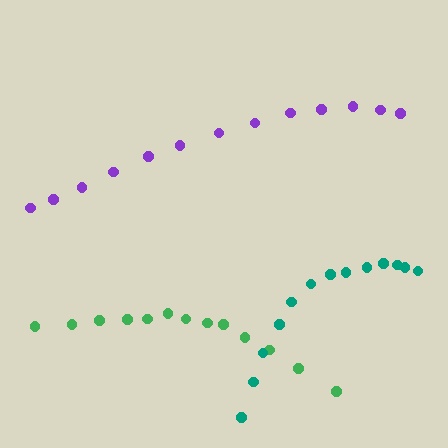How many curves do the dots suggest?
There are 3 distinct paths.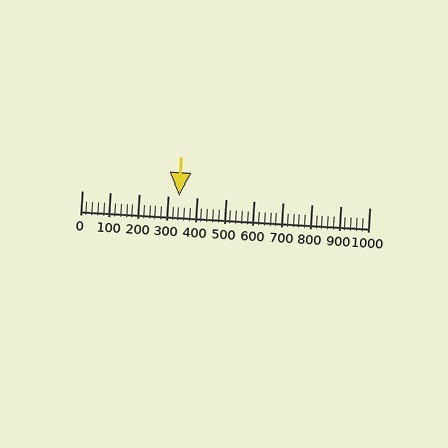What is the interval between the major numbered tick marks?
The major tick marks are spaced 100 units apart.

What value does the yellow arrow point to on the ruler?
The yellow arrow points to approximately 340.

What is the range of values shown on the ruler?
The ruler shows values from 0 to 1000.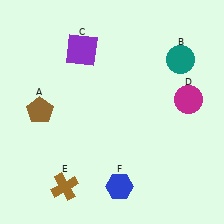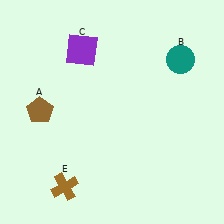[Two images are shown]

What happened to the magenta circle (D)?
The magenta circle (D) was removed in Image 2. It was in the top-right area of Image 1.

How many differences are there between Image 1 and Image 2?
There are 2 differences between the two images.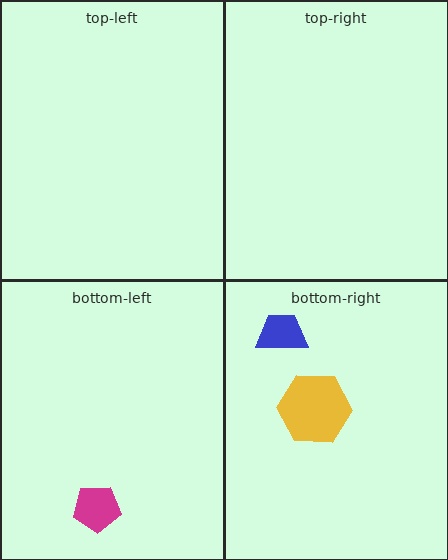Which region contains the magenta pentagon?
The bottom-left region.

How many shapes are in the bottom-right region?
2.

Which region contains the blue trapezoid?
The bottom-right region.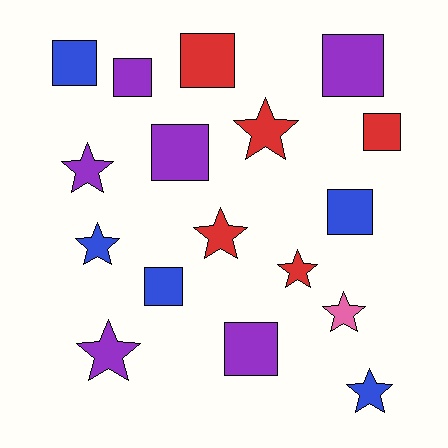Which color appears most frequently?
Purple, with 6 objects.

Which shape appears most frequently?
Square, with 9 objects.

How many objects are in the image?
There are 17 objects.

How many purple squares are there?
There are 4 purple squares.